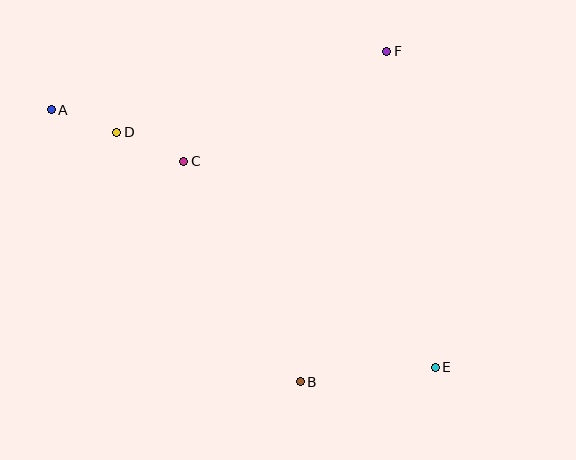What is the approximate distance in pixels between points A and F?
The distance between A and F is approximately 340 pixels.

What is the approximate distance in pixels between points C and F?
The distance between C and F is approximately 231 pixels.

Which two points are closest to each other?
Points A and D are closest to each other.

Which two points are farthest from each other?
Points A and E are farthest from each other.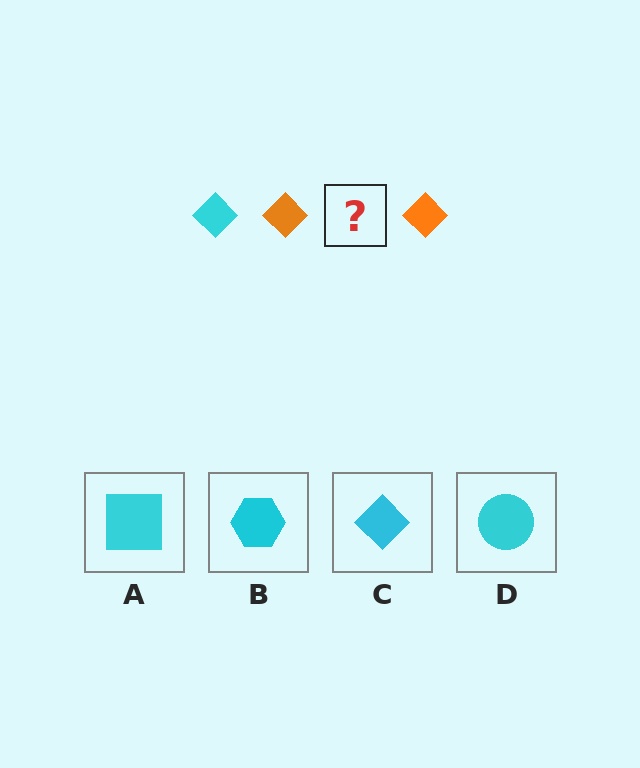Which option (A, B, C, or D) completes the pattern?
C.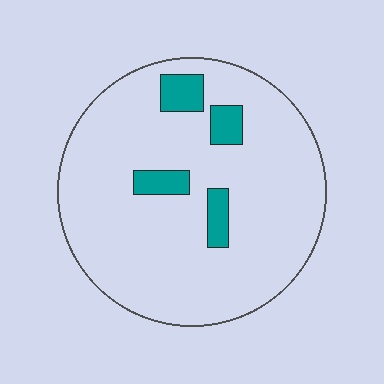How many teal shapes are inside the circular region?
4.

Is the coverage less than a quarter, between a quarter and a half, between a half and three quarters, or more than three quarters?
Less than a quarter.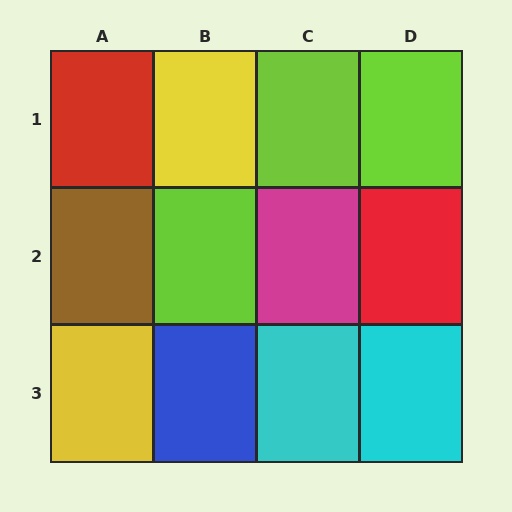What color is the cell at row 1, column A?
Red.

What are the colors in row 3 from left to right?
Yellow, blue, cyan, cyan.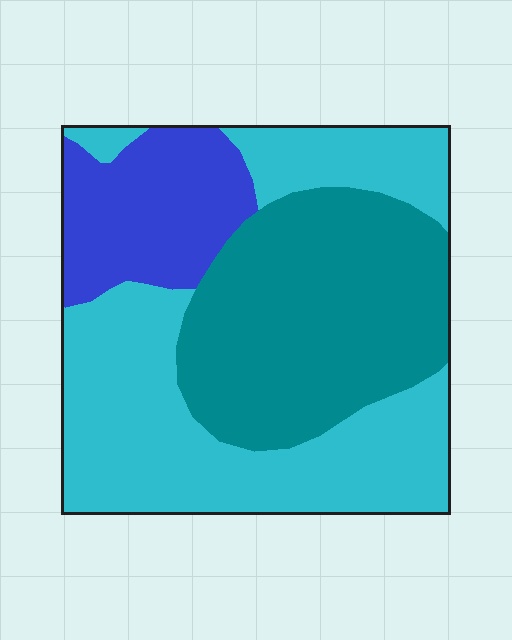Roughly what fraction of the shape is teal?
Teal covers 37% of the shape.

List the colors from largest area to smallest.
From largest to smallest: cyan, teal, blue.